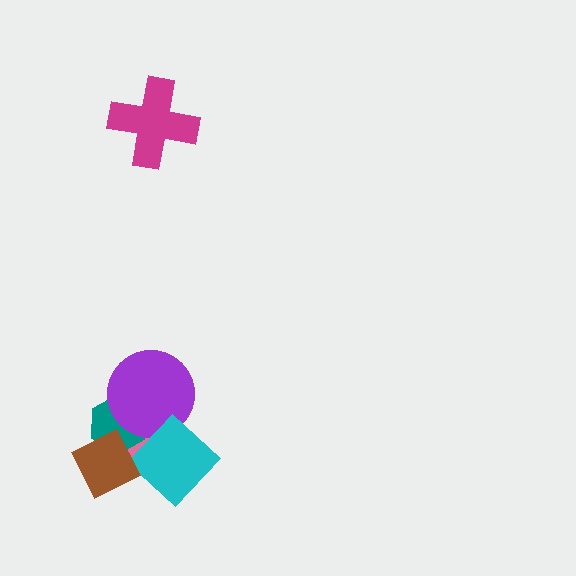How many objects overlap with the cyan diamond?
4 objects overlap with the cyan diamond.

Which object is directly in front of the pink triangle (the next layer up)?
The teal hexagon is directly in front of the pink triangle.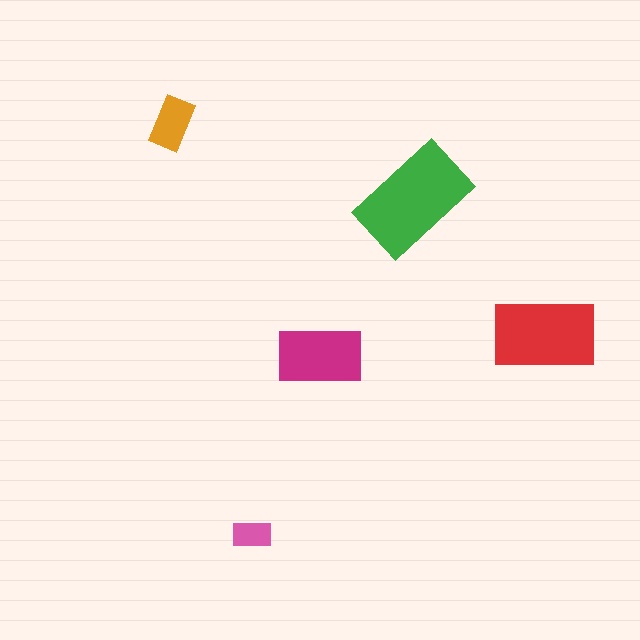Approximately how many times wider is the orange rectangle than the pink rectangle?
About 1.5 times wider.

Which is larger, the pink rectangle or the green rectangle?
The green one.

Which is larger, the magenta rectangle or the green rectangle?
The green one.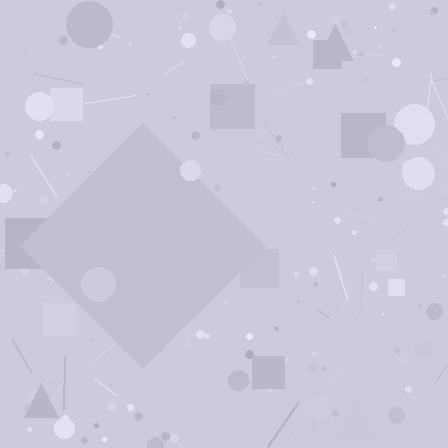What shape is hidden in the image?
A diamond is hidden in the image.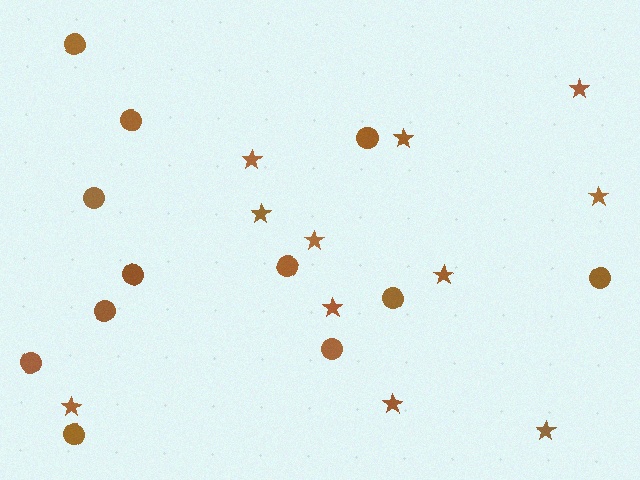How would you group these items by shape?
There are 2 groups: one group of stars (11) and one group of circles (12).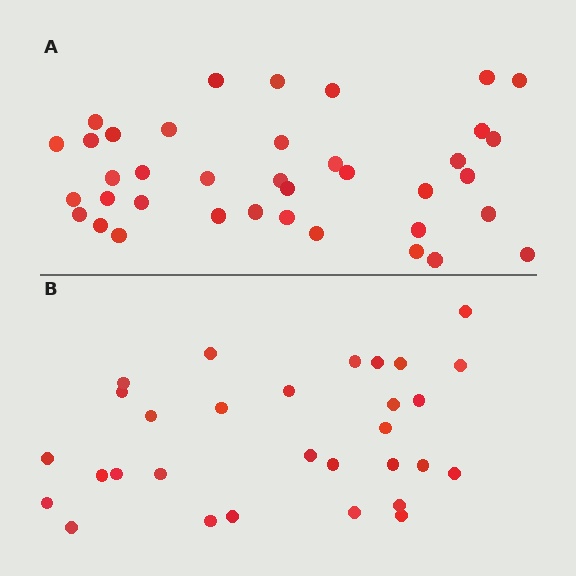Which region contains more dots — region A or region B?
Region A (the top region) has more dots.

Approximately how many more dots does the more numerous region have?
Region A has roughly 8 or so more dots than region B.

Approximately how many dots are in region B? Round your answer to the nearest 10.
About 30 dots.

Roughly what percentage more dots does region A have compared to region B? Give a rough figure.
About 25% more.